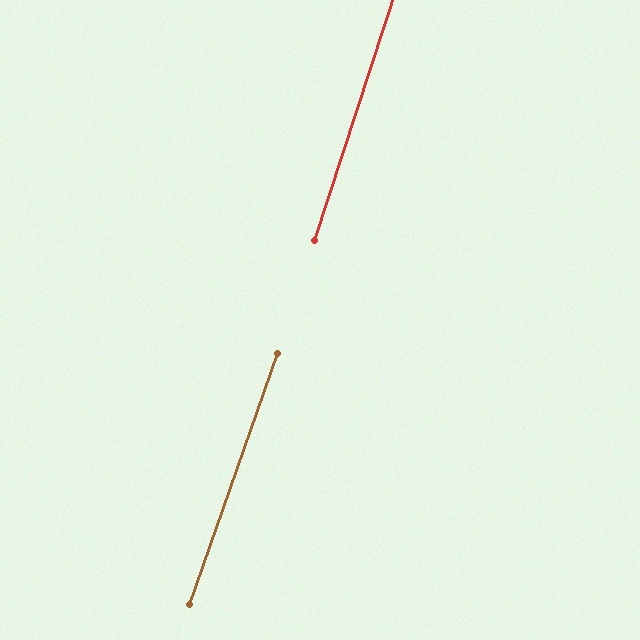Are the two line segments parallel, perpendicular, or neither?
Parallel — their directions differ by only 1.4°.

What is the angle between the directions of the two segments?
Approximately 1 degree.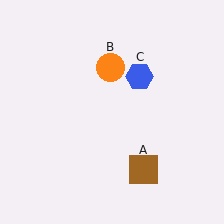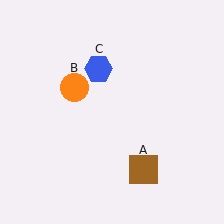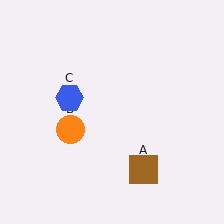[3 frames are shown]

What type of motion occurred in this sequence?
The orange circle (object B), blue hexagon (object C) rotated counterclockwise around the center of the scene.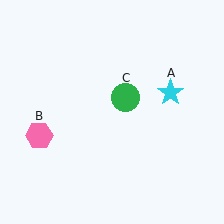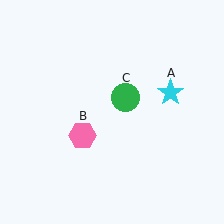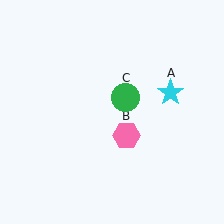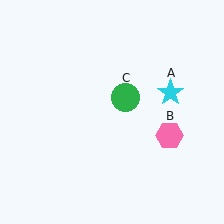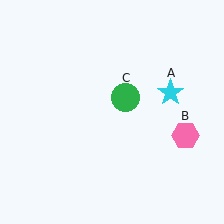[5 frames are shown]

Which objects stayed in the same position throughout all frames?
Cyan star (object A) and green circle (object C) remained stationary.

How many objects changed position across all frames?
1 object changed position: pink hexagon (object B).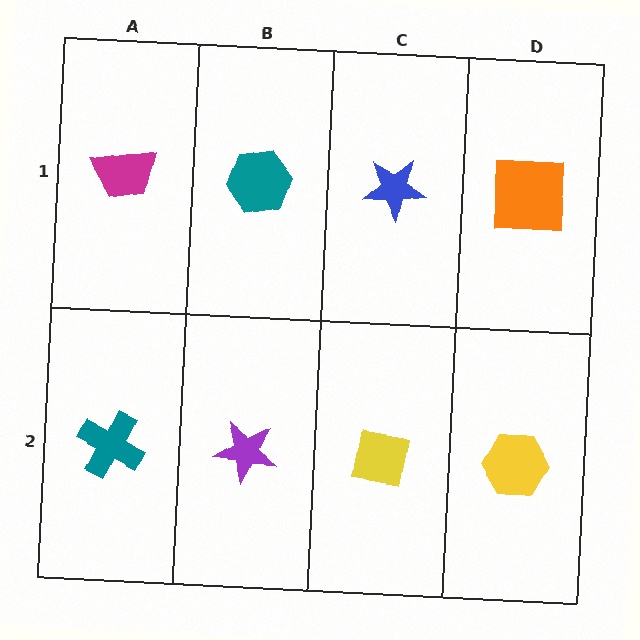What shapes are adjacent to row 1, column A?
A teal cross (row 2, column A), a teal hexagon (row 1, column B).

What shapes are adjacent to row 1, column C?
A yellow square (row 2, column C), a teal hexagon (row 1, column B), an orange square (row 1, column D).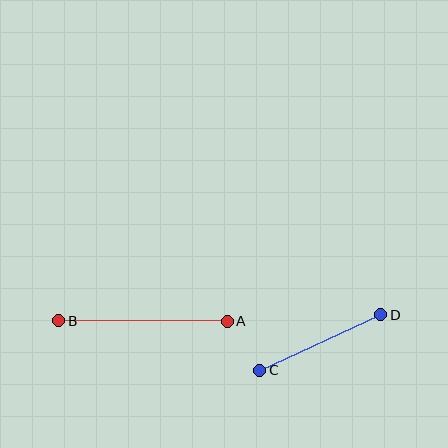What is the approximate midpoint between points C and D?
The midpoint is at approximately (320, 343) pixels.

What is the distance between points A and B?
The distance is approximately 169 pixels.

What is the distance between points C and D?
The distance is approximately 133 pixels.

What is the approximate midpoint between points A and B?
The midpoint is at approximately (143, 321) pixels.